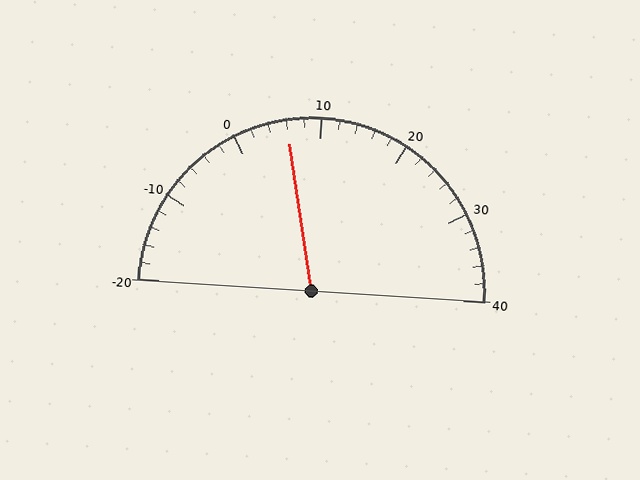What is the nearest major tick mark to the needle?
The nearest major tick mark is 10.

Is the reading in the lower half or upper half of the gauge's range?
The reading is in the lower half of the range (-20 to 40).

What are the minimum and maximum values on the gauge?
The gauge ranges from -20 to 40.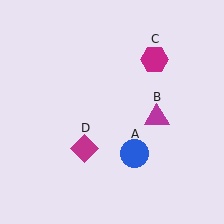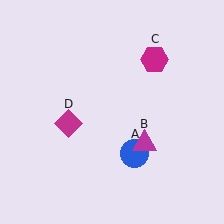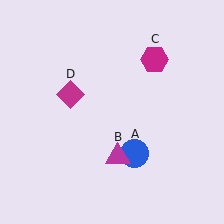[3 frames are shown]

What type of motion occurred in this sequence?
The magenta triangle (object B), magenta diamond (object D) rotated clockwise around the center of the scene.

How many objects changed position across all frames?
2 objects changed position: magenta triangle (object B), magenta diamond (object D).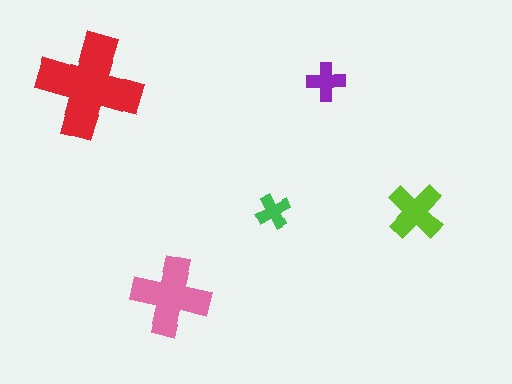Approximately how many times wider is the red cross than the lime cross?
About 2 times wider.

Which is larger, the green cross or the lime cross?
The lime one.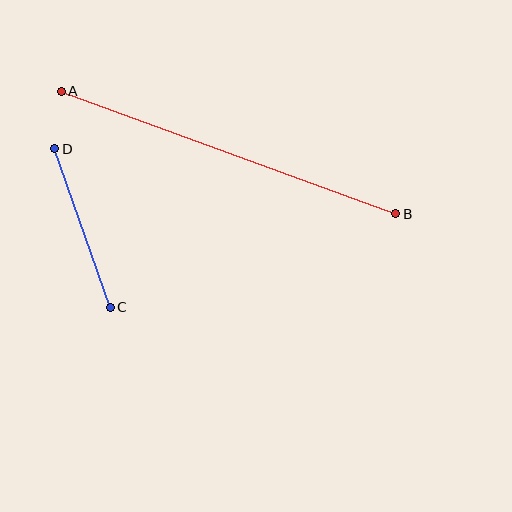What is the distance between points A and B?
The distance is approximately 356 pixels.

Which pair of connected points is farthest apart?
Points A and B are farthest apart.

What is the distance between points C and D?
The distance is approximately 168 pixels.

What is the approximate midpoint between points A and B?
The midpoint is at approximately (229, 153) pixels.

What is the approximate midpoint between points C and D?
The midpoint is at approximately (82, 228) pixels.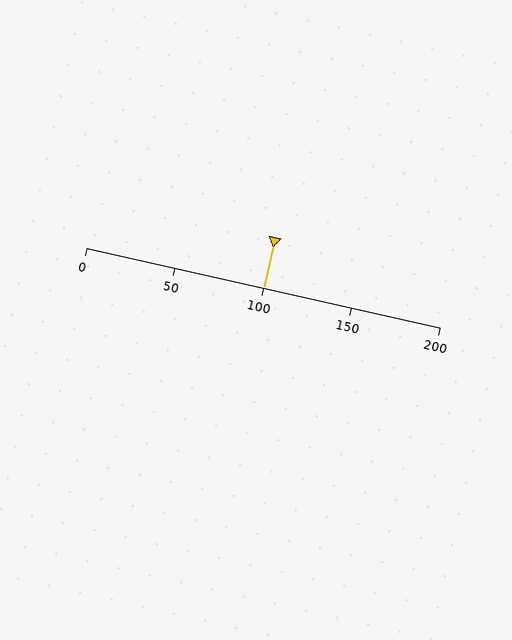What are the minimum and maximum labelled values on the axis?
The axis runs from 0 to 200.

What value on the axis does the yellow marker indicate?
The marker indicates approximately 100.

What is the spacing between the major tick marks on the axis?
The major ticks are spaced 50 apart.